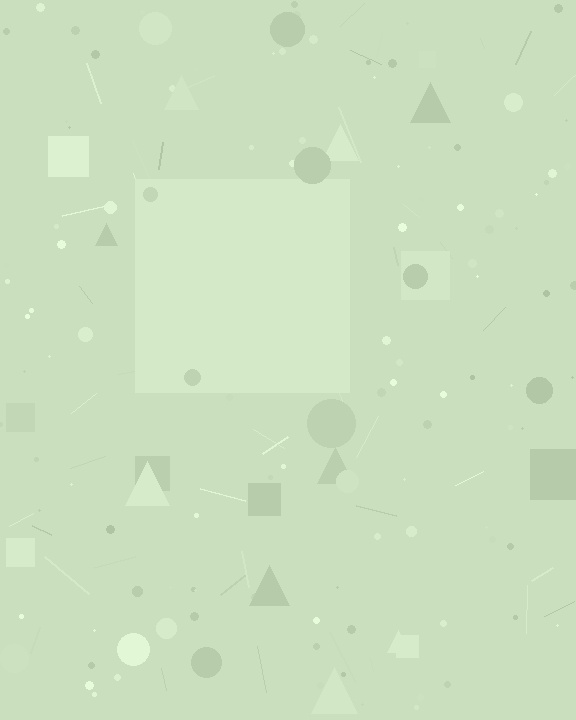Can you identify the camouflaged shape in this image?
The camouflaged shape is a square.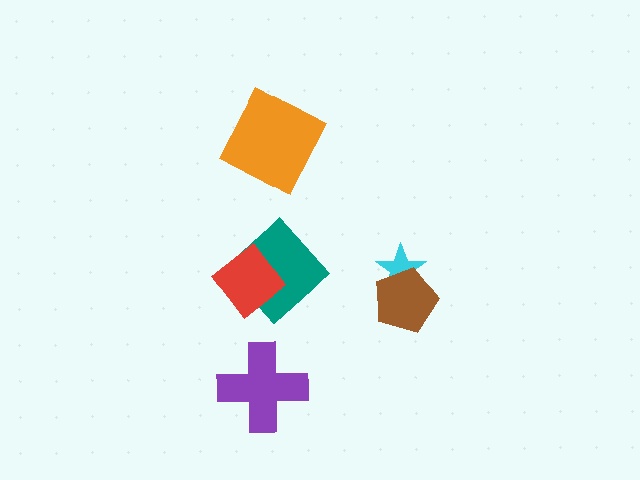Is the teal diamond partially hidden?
Yes, it is partially covered by another shape.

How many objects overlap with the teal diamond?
1 object overlaps with the teal diamond.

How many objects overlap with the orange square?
0 objects overlap with the orange square.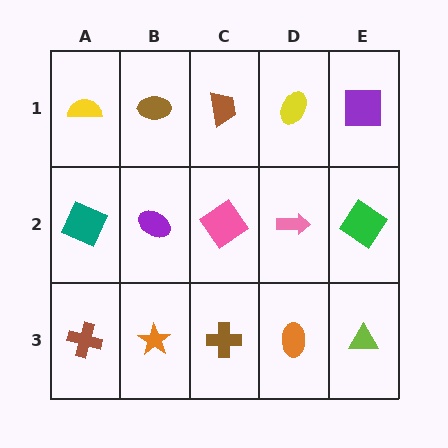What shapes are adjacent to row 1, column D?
A pink arrow (row 2, column D), a brown trapezoid (row 1, column C), a purple square (row 1, column E).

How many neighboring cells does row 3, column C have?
3.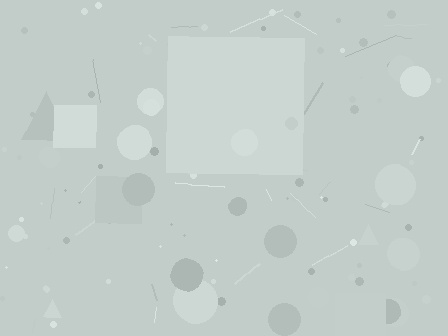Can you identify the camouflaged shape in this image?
The camouflaged shape is a square.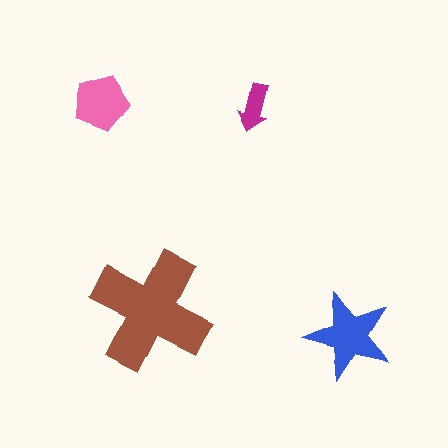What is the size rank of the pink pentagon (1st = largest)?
3rd.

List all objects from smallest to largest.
The magenta arrow, the pink pentagon, the blue star, the brown cross.